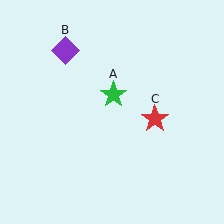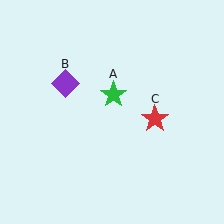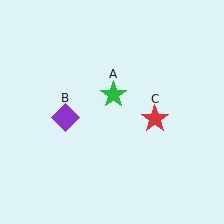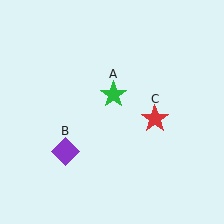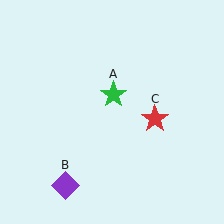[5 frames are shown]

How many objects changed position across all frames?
1 object changed position: purple diamond (object B).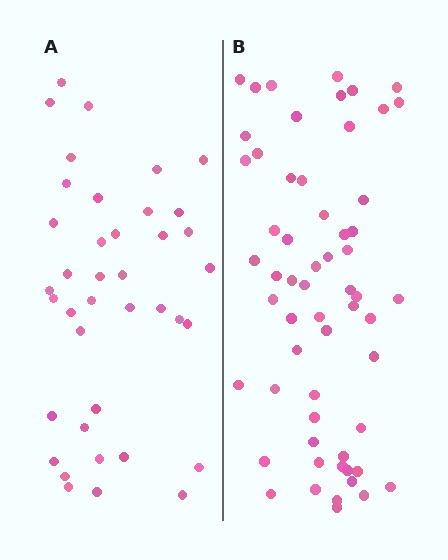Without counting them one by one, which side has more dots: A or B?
Region B (the right region) has more dots.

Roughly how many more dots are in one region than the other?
Region B has approximately 20 more dots than region A.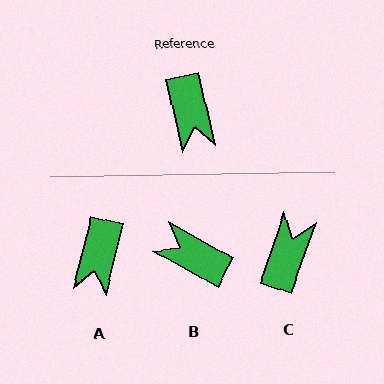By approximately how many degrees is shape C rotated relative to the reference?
Approximately 148 degrees counter-clockwise.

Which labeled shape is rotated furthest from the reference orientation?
C, about 148 degrees away.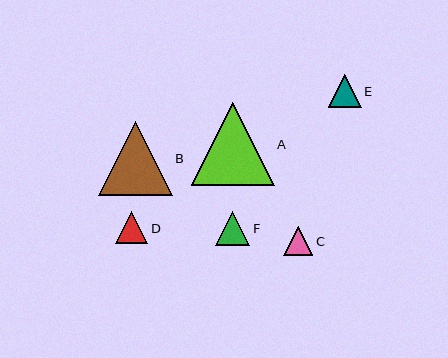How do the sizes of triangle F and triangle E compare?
Triangle F and triangle E are approximately the same size.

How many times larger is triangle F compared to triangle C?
Triangle F is approximately 1.2 times the size of triangle C.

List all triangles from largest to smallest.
From largest to smallest: A, B, F, E, D, C.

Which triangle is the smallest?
Triangle C is the smallest with a size of approximately 29 pixels.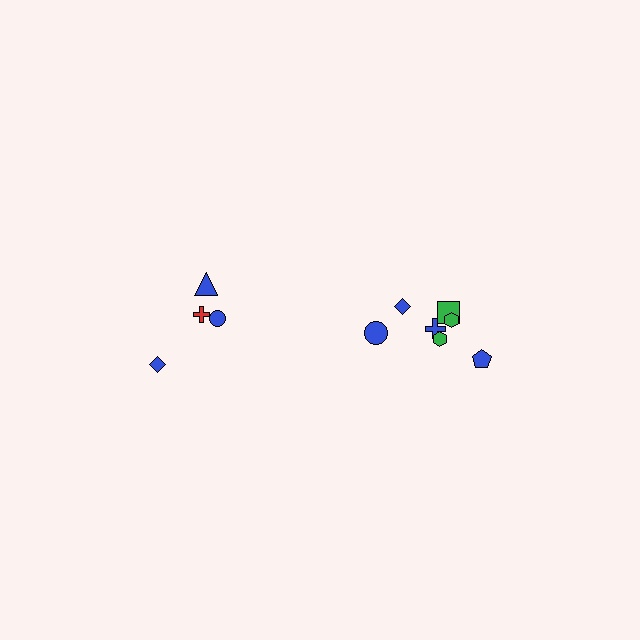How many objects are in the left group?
There are 4 objects.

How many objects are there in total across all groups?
There are 12 objects.